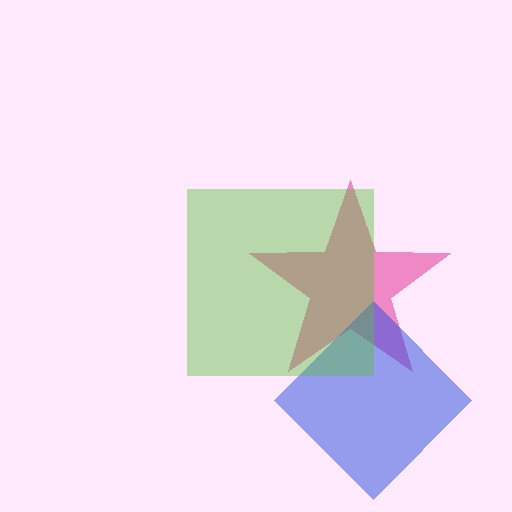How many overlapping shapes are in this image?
There are 3 overlapping shapes in the image.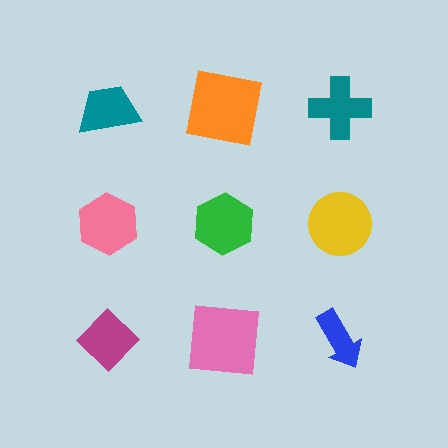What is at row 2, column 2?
A green hexagon.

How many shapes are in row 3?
3 shapes.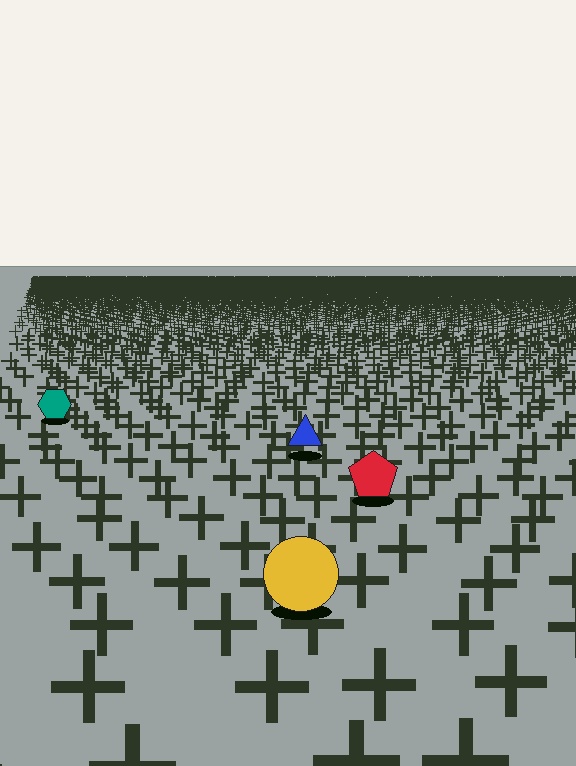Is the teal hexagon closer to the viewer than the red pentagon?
No. The red pentagon is closer — you can tell from the texture gradient: the ground texture is coarser near it.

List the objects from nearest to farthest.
From nearest to farthest: the yellow circle, the red pentagon, the blue triangle, the teal hexagon.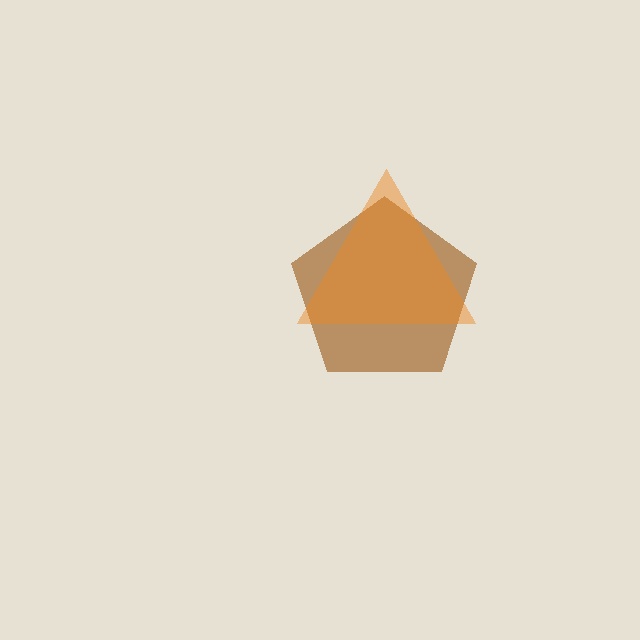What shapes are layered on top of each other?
The layered shapes are: a brown pentagon, an orange triangle.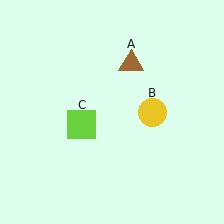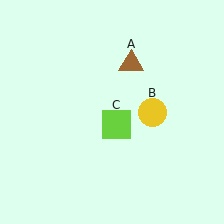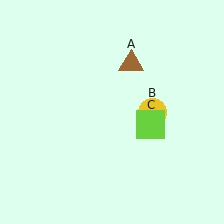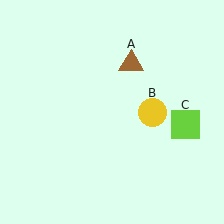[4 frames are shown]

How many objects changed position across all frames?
1 object changed position: lime square (object C).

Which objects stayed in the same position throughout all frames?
Brown triangle (object A) and yellow circle (object B) remained stationary.